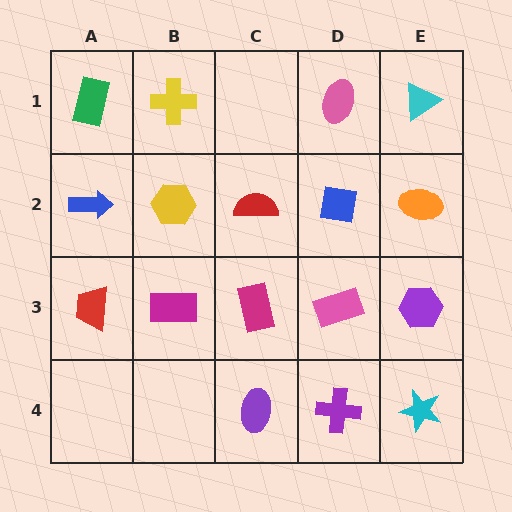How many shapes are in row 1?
4 shapes.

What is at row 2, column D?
A blue square.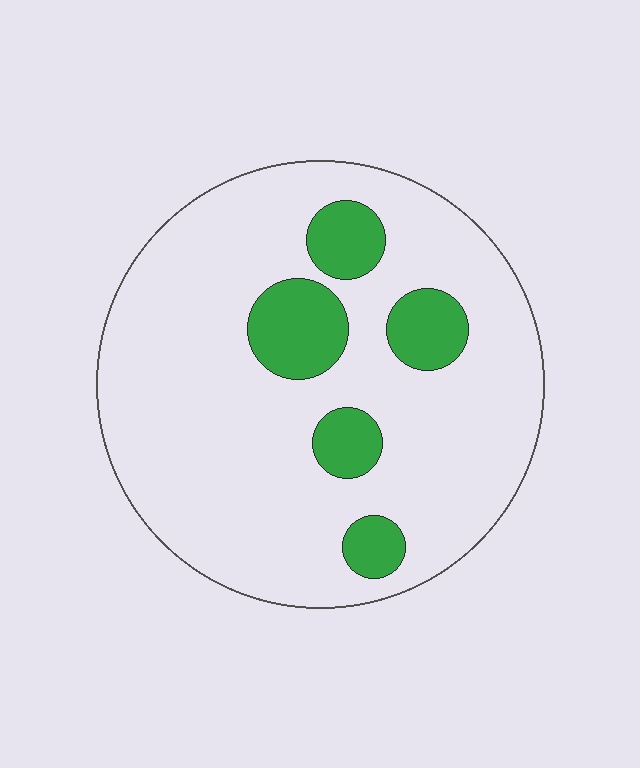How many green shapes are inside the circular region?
5.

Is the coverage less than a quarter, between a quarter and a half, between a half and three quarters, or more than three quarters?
Less than a quarter.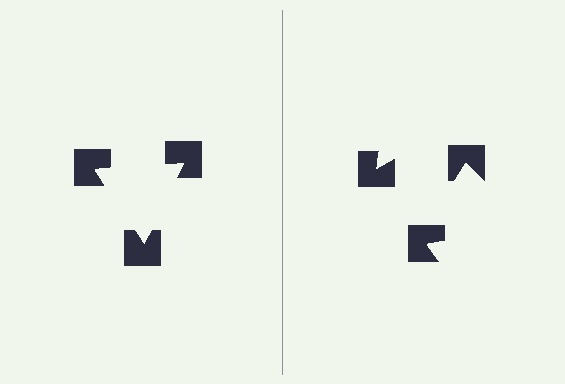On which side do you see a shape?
An illusory triangle appears on the left side. On the right side the wedge cuts are rotated, so no coherent shape forms.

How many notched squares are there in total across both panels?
6 — 3 on each side.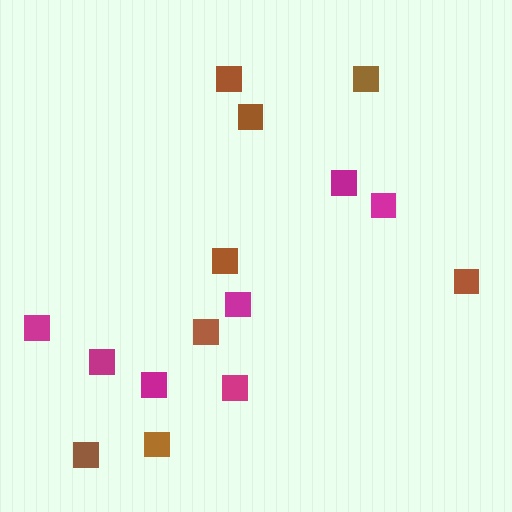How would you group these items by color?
There are 2 groups: one group of brown squares (8) and one group of magenta squares (7).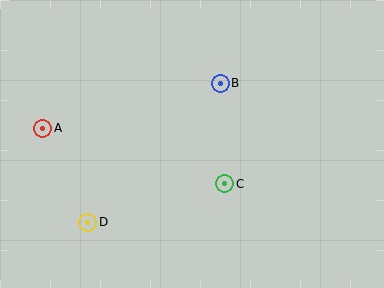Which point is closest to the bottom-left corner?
Point D is closest to the bottom-left corner.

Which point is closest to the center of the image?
Point C at (225, 184) is closest to the center.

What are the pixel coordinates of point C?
Point C is at (225, 184).